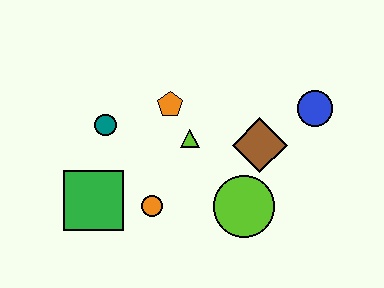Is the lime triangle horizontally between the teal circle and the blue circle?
Yes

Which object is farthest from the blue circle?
The green square is farthest from the blue circle.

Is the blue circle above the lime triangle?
Yes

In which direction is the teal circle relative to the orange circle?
The teal circle is above the orange circle.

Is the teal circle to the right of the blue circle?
No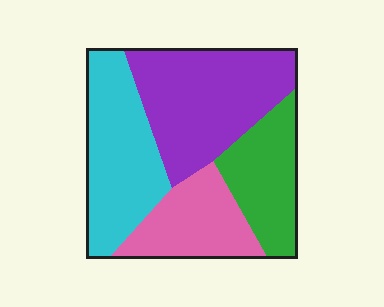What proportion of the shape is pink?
Pink takes up about one fifth (1/5) of the shape.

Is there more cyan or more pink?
Cyan.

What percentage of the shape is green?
Green takes up about one fifth (1/5) of the shape.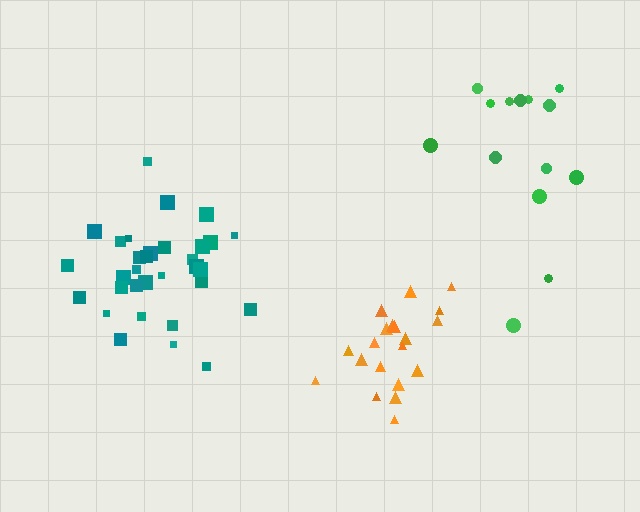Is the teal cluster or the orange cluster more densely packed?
Teal.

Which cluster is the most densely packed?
Teal.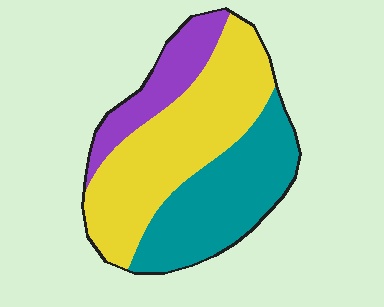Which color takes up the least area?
Purple, at roughly 15%.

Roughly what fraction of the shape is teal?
Teal covers 36% of the shape.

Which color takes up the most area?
Yellow, at roughly 50%.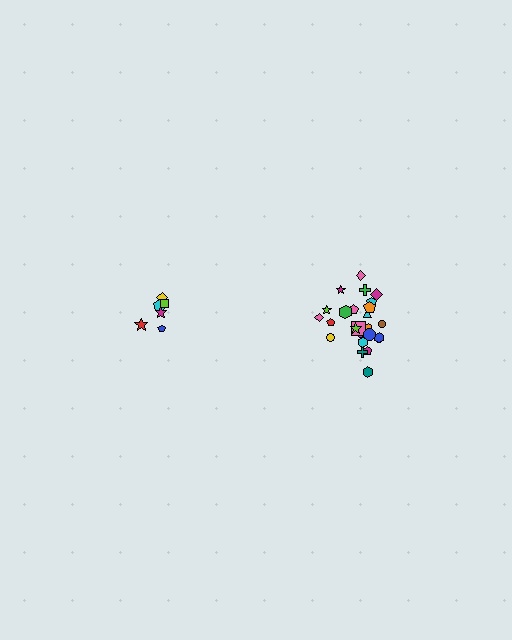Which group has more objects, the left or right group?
The right group.